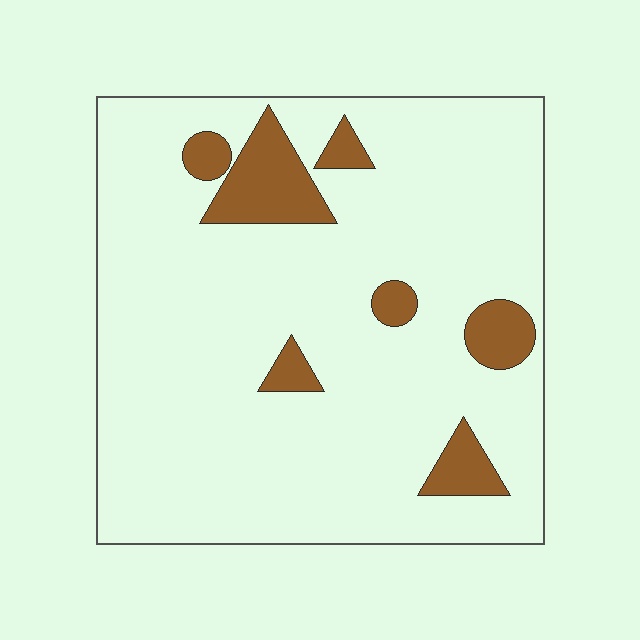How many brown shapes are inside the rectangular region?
7.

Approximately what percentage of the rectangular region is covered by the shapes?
Approximately 10%.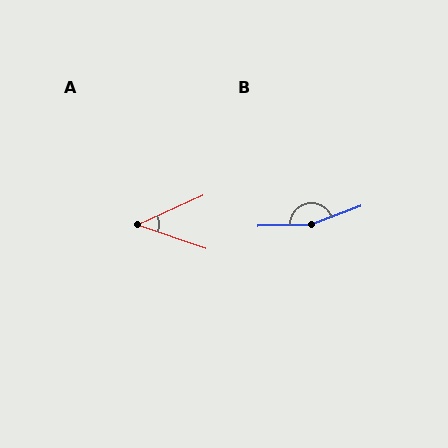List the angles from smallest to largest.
A (43°), B (160°).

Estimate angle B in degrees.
Approximately 160 degrees.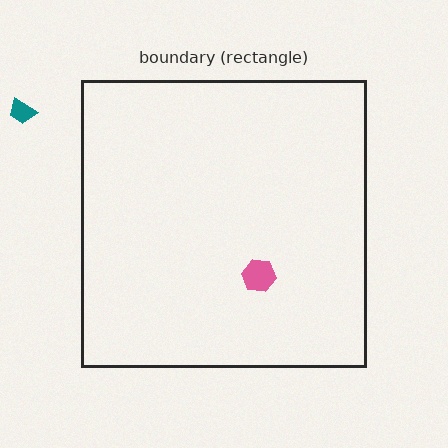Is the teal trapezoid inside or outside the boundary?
Outside.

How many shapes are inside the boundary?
1 inside, 1 outside.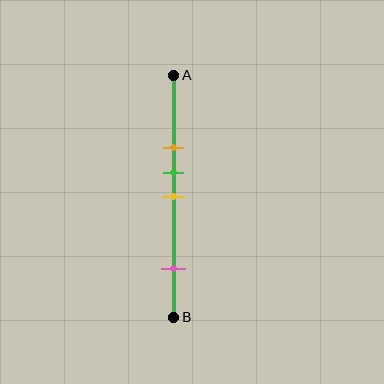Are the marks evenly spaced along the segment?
No, the marks are not evenly spaced.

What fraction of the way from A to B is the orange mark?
The orange mark is approximately 30% (0.3) of the way from A to B.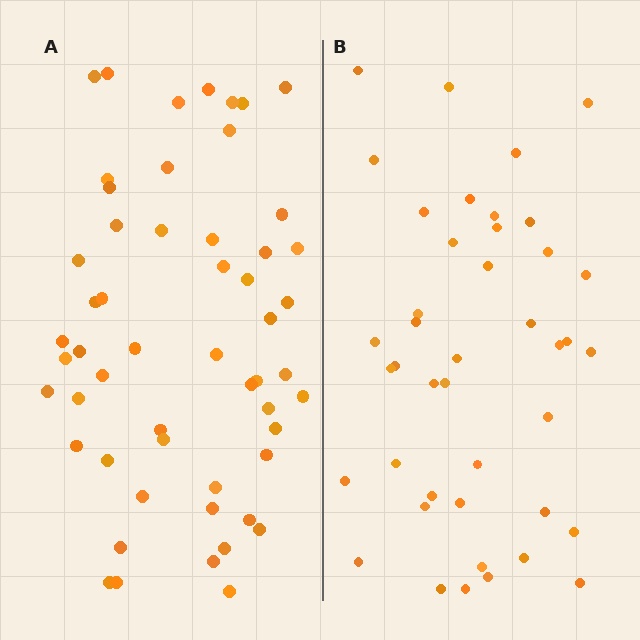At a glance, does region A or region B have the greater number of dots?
Region A (the left region) has more dots.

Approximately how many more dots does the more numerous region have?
Region A has roughly 12 or so more dots than region B.